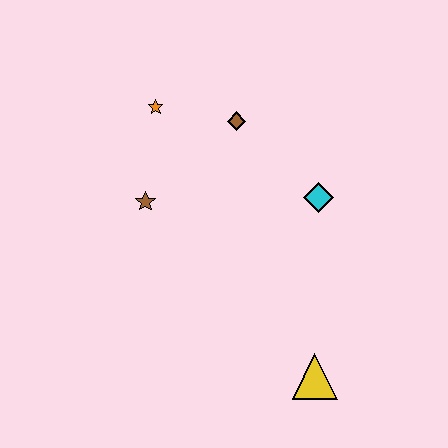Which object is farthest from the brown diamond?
The yellow triangle is farthest from the brown diamond.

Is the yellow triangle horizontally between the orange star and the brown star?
No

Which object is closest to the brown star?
The orange star is closest to the brown star.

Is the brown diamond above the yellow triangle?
Yes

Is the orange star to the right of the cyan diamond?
No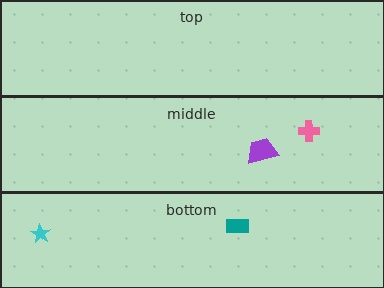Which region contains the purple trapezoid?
The middle region.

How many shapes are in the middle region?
2.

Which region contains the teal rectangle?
The bottom region.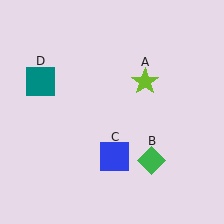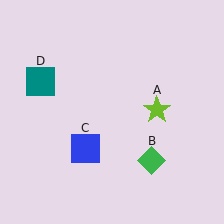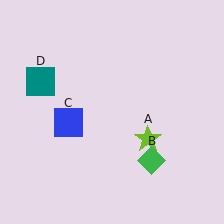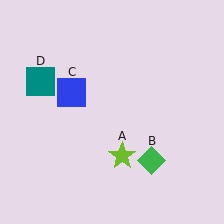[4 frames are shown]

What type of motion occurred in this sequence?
The lime star (object A), blue square (object C) rotated clockwise around the center of the scene.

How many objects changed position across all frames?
2 objects changed position: lime star (object A), blue square (object C).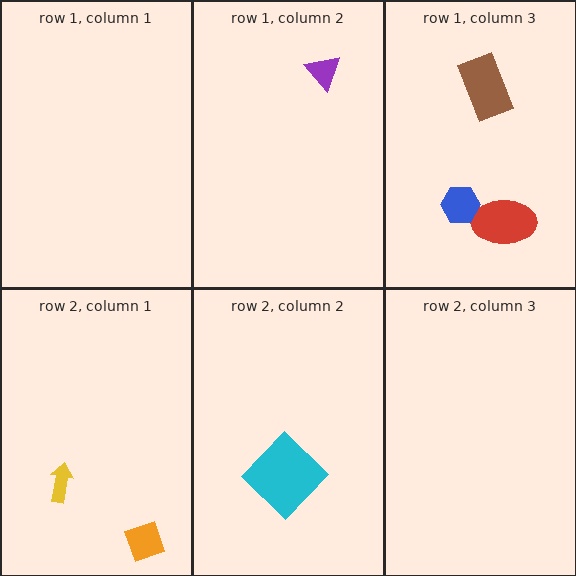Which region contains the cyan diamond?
The row 2, column 2 region.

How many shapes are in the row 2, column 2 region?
1.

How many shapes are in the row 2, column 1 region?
2.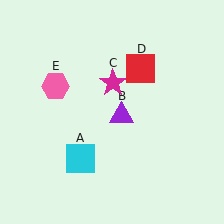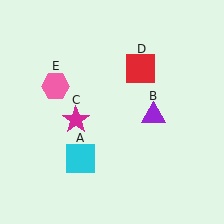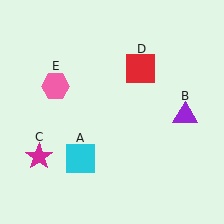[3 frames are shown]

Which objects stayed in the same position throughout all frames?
Cyan square (object A) and red square (object D) and pink hexagon (object E) remained stationary.